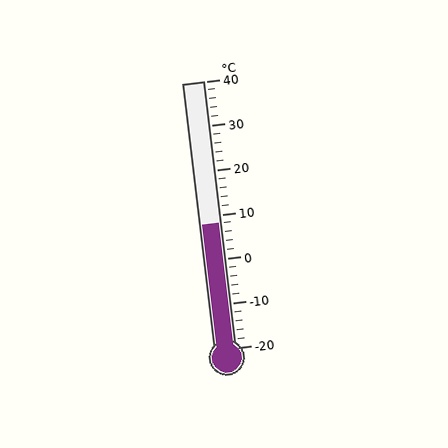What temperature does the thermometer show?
The thermometer shows approximately 8°C.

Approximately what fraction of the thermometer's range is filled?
The thermometer is filled to approximately 45% of its range.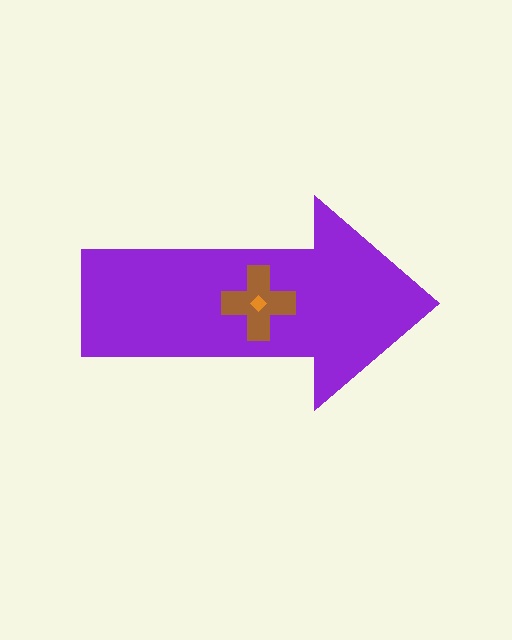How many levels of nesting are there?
3.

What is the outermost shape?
The purple arrow.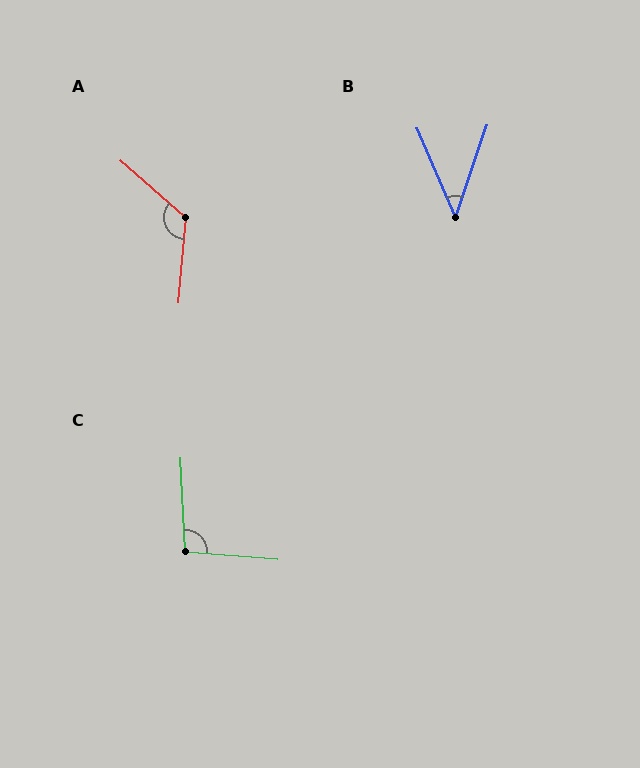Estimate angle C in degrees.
Approximately 98 degrees.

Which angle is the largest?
A, at approximately 126 degrees.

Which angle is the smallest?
B, at approximately 42 degrees.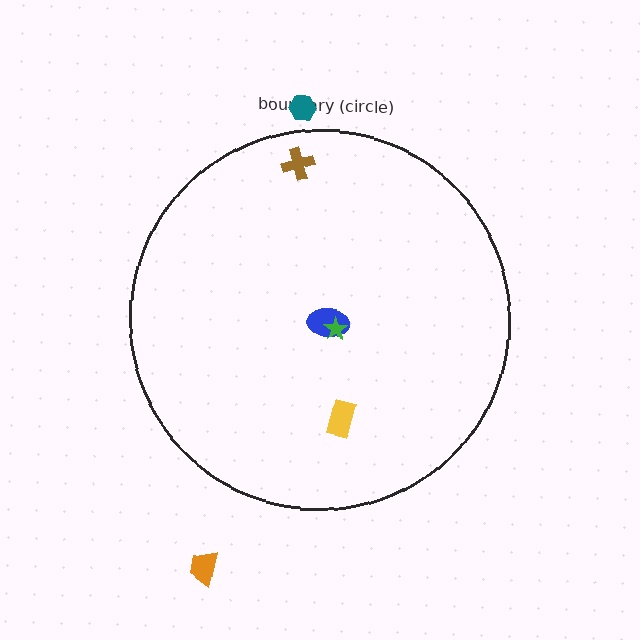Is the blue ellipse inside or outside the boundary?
Inside.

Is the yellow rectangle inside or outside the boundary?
Inside.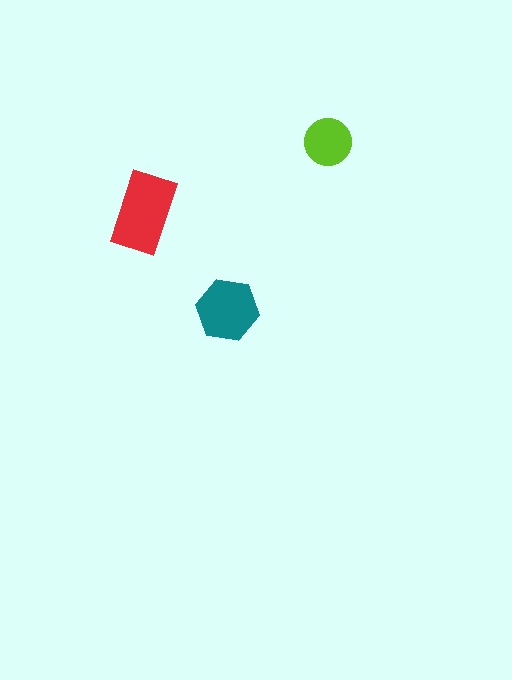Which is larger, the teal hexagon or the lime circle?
The teal hexagon.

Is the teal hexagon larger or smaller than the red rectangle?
Smaller.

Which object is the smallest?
The lime circle.